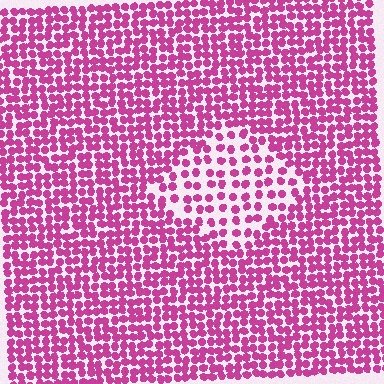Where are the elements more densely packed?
The elements are more densely packed outside the diamond boundary.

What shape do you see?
I see a diamond.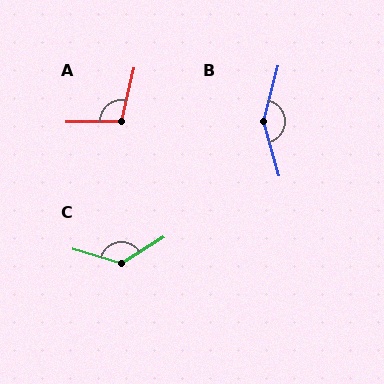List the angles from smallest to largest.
A (104°), C (131°), B (150°).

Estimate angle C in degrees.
Approximately 131 degrees.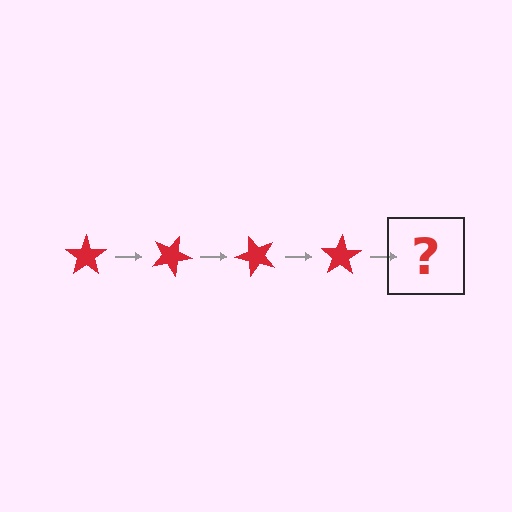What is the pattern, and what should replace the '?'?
The pattern is that the star rotates 25 degrees each step. The '?' should be a red star rotated 100 degrees.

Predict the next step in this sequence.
The next step is a red star rotated 100 degrees.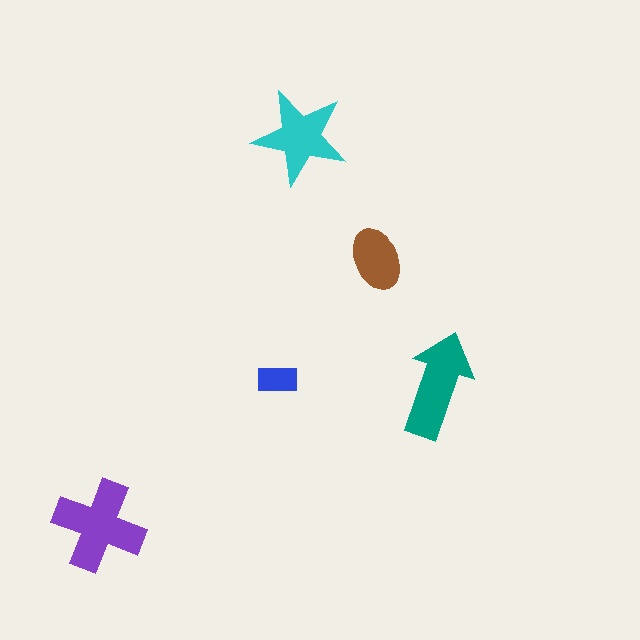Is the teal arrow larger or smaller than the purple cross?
Smaller.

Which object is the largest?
The purple cross.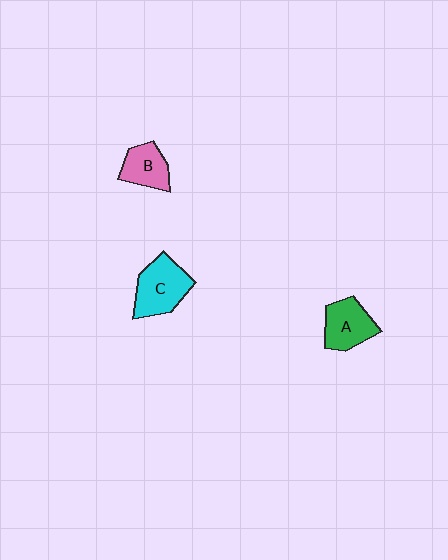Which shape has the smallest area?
Shape B (pink).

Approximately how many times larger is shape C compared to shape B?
Approximately 1.4 times.